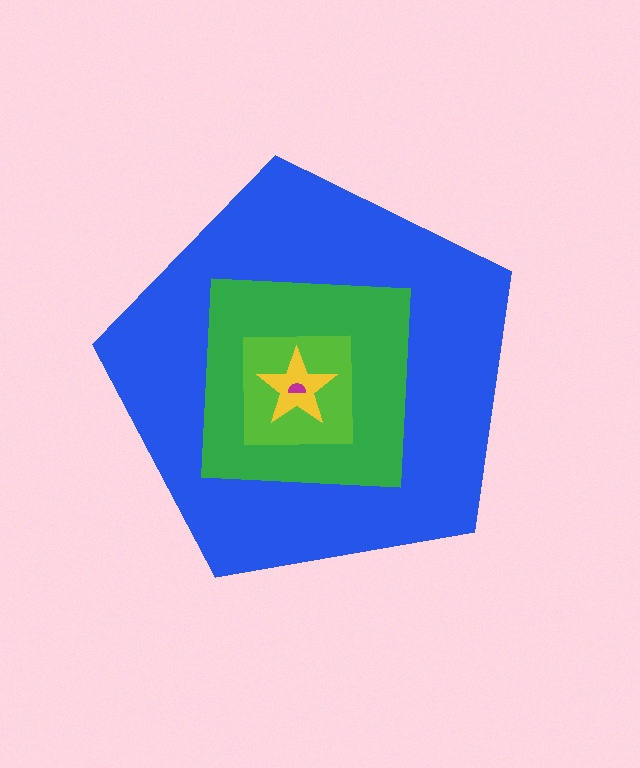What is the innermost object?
The magenta semicircle.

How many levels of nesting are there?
5.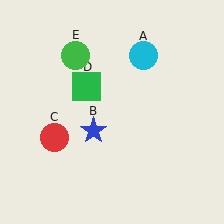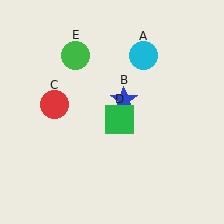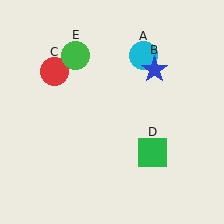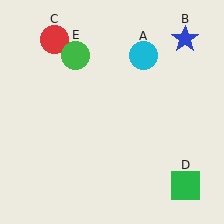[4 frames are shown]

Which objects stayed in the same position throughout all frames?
Cyan circle (object A) and green circle (object E) remained stationary.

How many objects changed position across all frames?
3 objects changed position: blue star (object B), red circle (object C), green square (object D).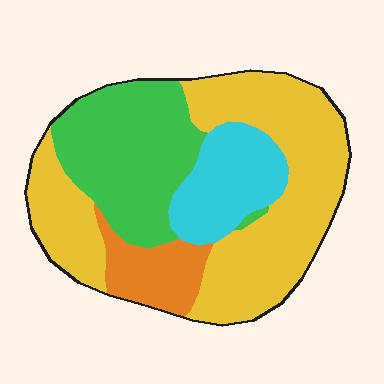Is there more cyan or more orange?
Cyan.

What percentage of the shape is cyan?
Cyan takes up about one sixth (1/6) of the shape.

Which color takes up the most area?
Yellow, at roughly 45%.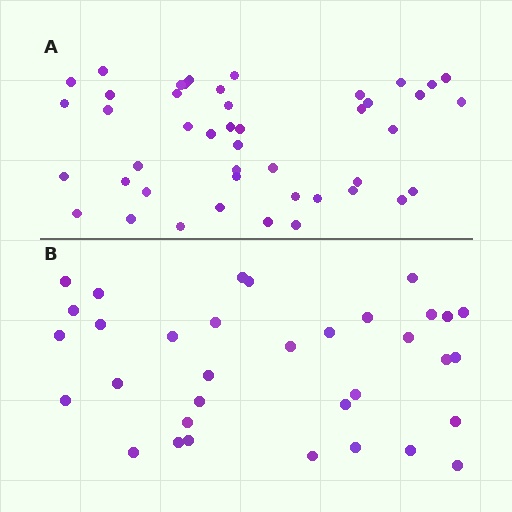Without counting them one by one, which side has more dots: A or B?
Region A (the top region) has more dots.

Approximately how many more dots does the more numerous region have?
Region A has roughly 12 or so more dots than region B.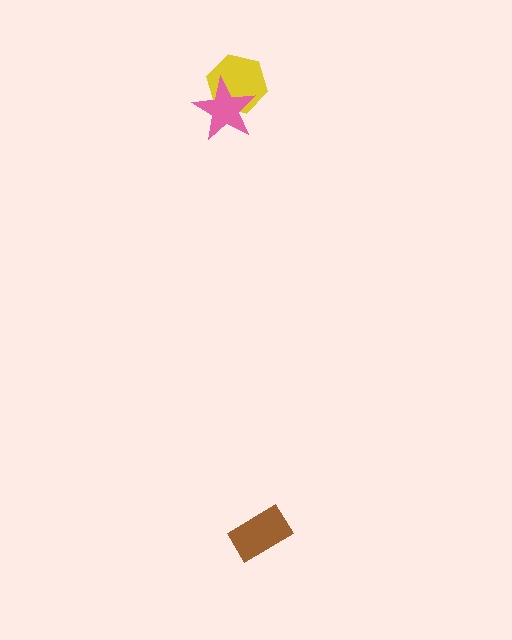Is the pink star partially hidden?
No, no other shape covers it.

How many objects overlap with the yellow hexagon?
1 object overlaps with the yellow hexagon.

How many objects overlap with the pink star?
1 object overlaps with the pink star.